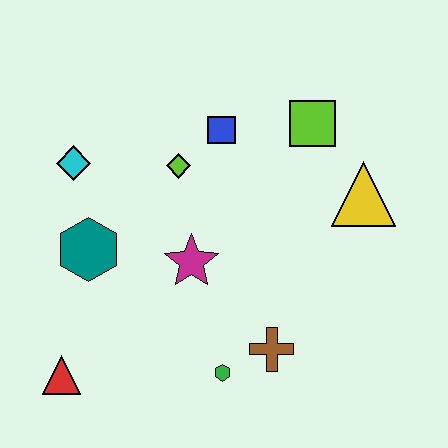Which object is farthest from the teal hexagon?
The yellow triangle is farthest from the teal hexagon.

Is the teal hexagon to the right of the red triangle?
Yes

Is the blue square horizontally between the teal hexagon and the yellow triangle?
Yes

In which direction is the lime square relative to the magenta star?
The lime square is above the magenta star.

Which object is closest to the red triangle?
The teal hexagon is closest to the red triangle.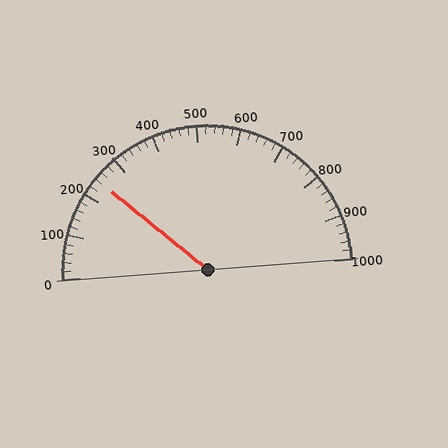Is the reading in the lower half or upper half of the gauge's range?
The reading is in the lower half of the range (0 to 1000).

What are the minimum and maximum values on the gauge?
The gauge ranges from 0 to 1000.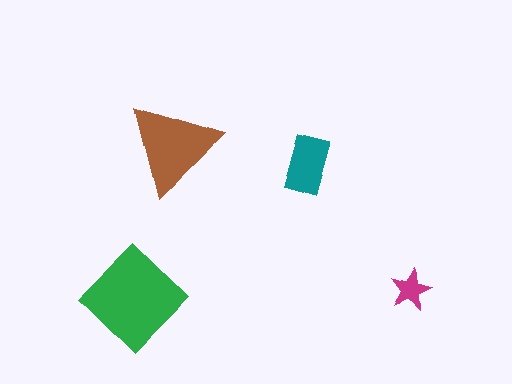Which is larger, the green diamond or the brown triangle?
The green diamond.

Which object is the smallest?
The magenta star.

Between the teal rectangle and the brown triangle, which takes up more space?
The brown triangle.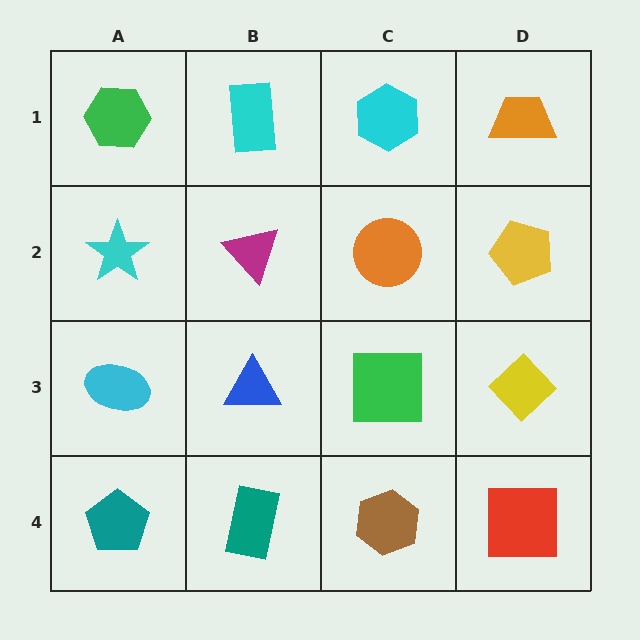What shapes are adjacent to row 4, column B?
A blue triangle (row 3, column B), a teal pentagon (row 4, column A), a brown hexagon (row 4, column C).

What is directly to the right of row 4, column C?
A red square.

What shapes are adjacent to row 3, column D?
A yellow pentagon (row 2, column D), a red square (row 4, column D), a green square (row 3, column C).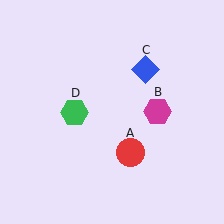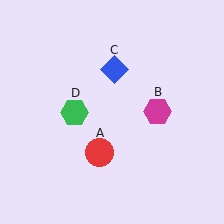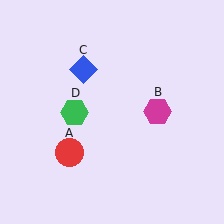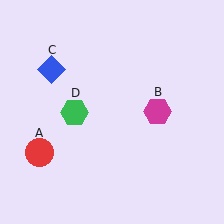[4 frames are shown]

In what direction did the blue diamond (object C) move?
The blue diamond (object C) moved left.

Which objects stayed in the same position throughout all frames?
Magenta hexagon (object B) and green hexagon (object D) remained stationary.